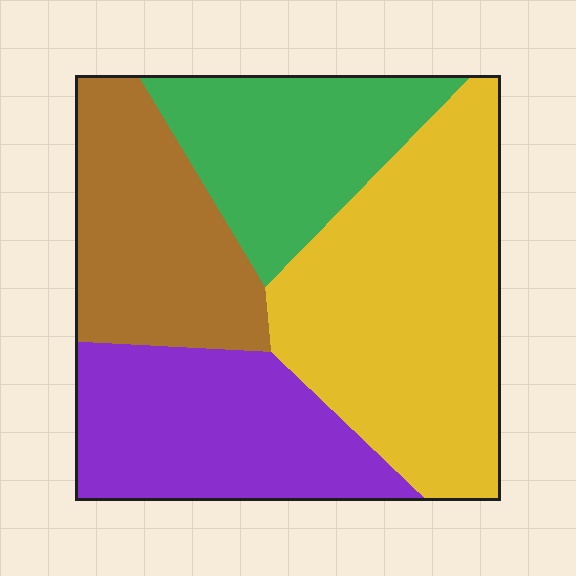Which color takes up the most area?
Yellow, at roughly 35%.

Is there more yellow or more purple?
Yellow.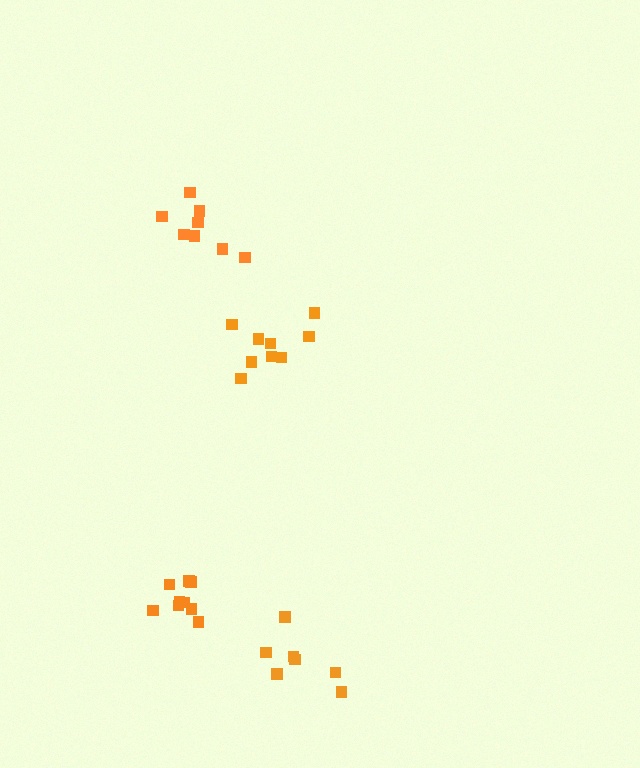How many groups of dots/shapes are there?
There are 4 groups.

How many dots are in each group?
Group 1: 9 dots, Group 2: 9 dots, Group 3: 8 dots, Group 4: 7 dots (33 total).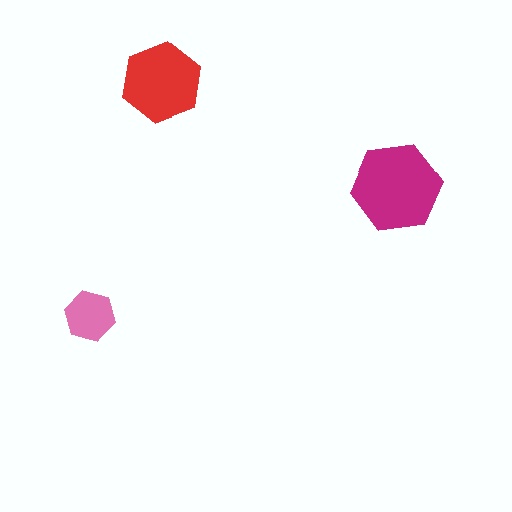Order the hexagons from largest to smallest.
the magenta one, the red one, the pink one.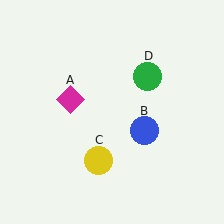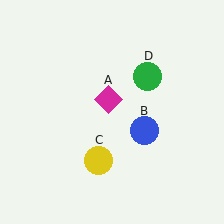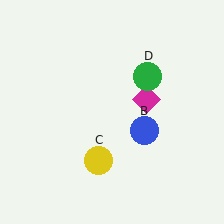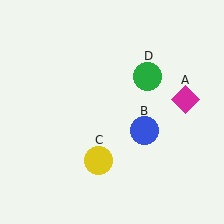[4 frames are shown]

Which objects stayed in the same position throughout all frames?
Blue circle (object B) and yellow circle (object C) and green circle (object D) remained stationary.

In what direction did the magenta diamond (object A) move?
The magenta diamond (object A) moved right.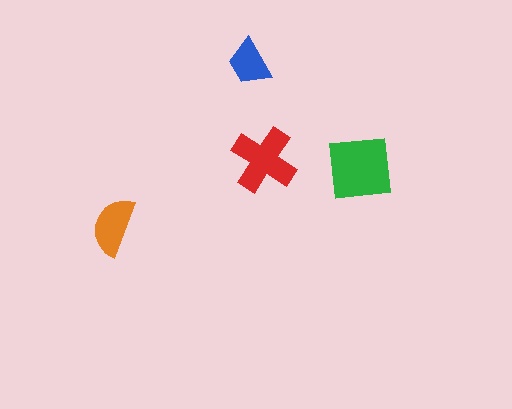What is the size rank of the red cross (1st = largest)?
2nd.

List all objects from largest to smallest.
The green square, the red cross, the orange semicircle, the blue trapezoid.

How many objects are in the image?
There are 4 objects in the image.